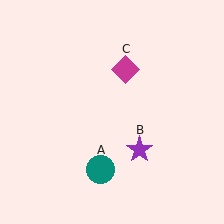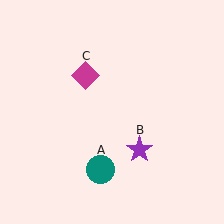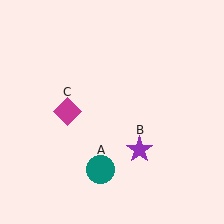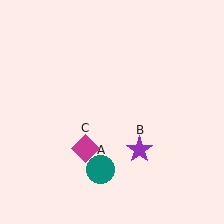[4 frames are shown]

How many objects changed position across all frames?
1 object changed position: magenta diamond (object C).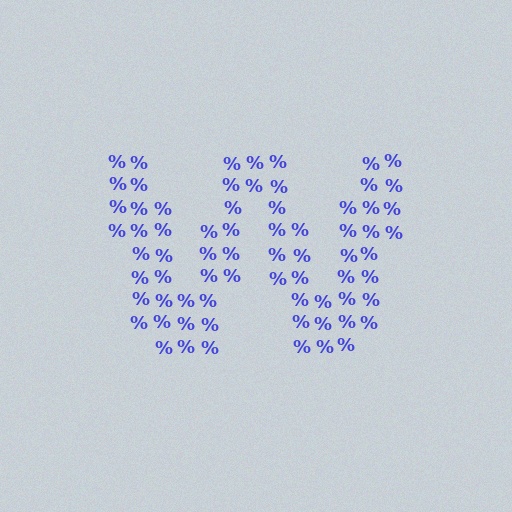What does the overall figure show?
The overall figure shows the letter W.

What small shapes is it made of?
It is made of small percent signs.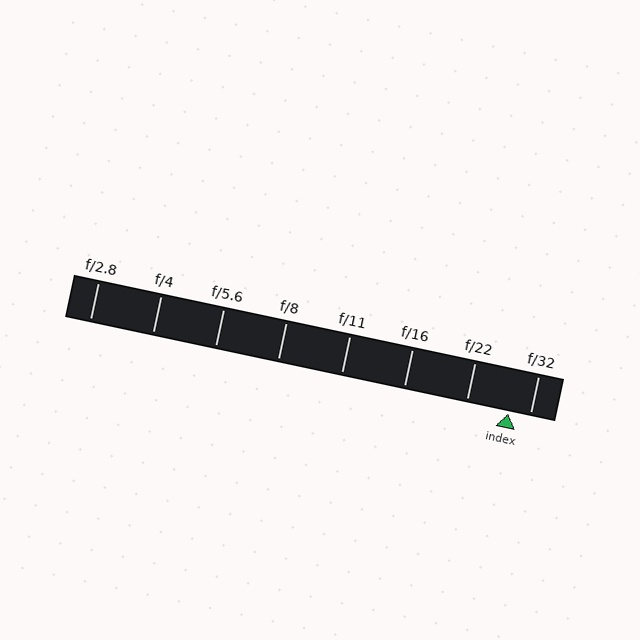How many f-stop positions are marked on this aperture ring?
There are 8 f-stop positions marked.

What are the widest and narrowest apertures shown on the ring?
The widest aperture shown is f/2.8 and the narrowest is f/32.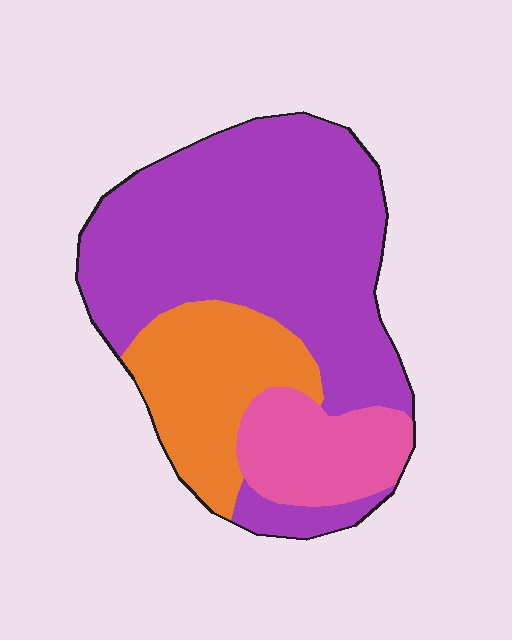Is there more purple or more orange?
Purple.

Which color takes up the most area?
Purple, at roughly 60%.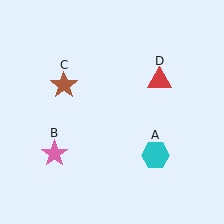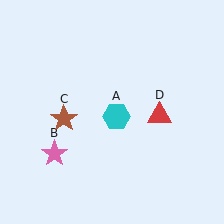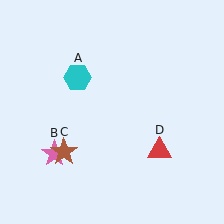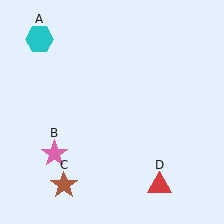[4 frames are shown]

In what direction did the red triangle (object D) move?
The red triangle (object D) moved down.